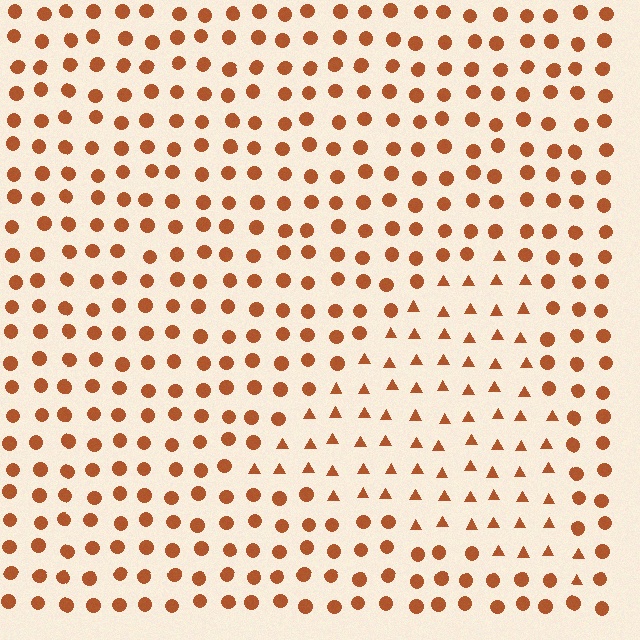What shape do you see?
I see a triangle.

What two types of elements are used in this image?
The image uses triangles inside the triangle region and circles outside it.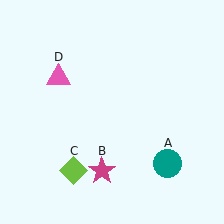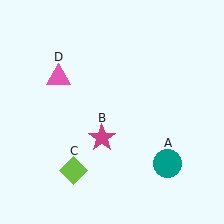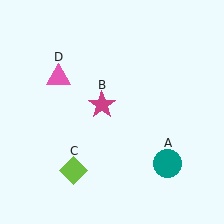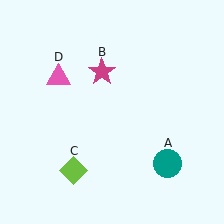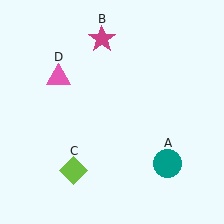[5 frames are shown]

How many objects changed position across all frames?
1 object changed position: magenta star (object B).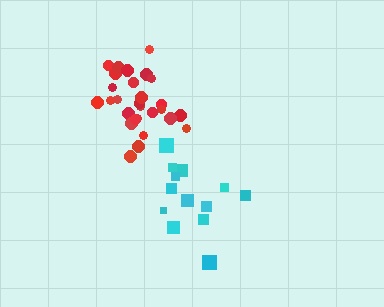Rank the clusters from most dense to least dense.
red, cyan.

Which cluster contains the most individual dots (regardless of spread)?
Red (28).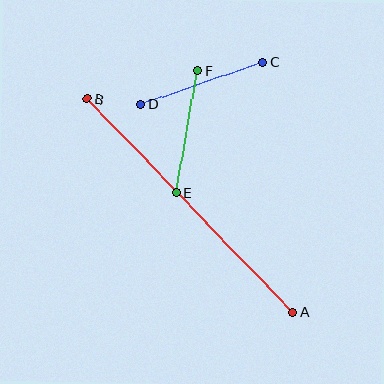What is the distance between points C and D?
The distance is approximately 128 pixels.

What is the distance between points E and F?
The distance is approximately 123 pixels.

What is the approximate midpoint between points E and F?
The midpoint is at approximately (187, 132) pixels.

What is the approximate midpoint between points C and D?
The midpoint is at approximately (202, 83) pixels.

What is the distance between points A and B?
The distance is approximately 296 pixels.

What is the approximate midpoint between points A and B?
The midpoint is at approximately (190, 206) pixels.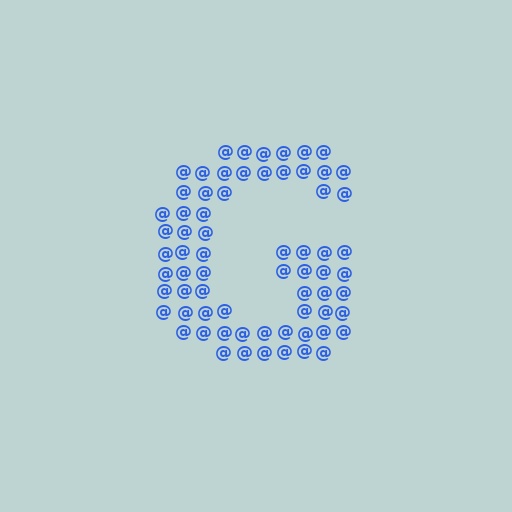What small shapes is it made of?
It is made of small at signs.